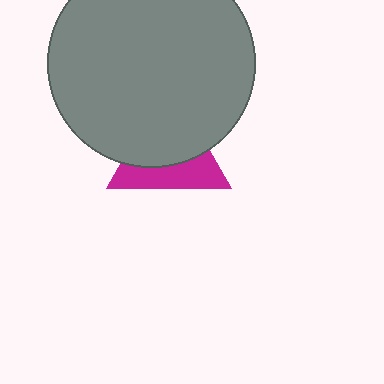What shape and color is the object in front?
The object in front is a gray circle.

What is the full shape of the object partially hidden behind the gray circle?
The partially hidden object is a magenta triangle.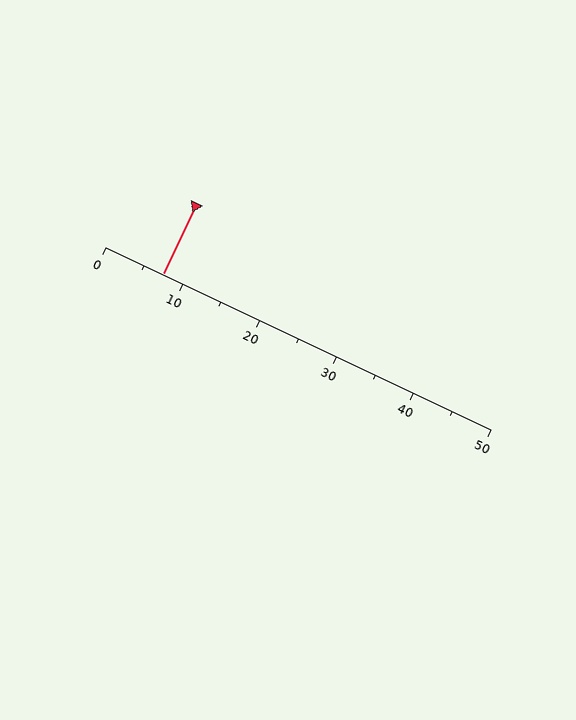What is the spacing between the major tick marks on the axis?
The major ticks are spaced 10 apart.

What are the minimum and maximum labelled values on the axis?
The axis runs from 0 to 50.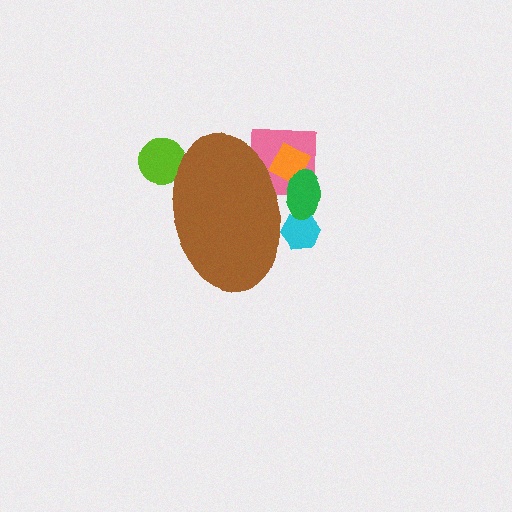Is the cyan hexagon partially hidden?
Yes, the cyan hexagon is partially hidden behind the brown ellipse.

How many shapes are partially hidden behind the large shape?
5 shapes are partially hidden.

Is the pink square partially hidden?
Yes, the pink square is partially hidden behind the brown ellipse.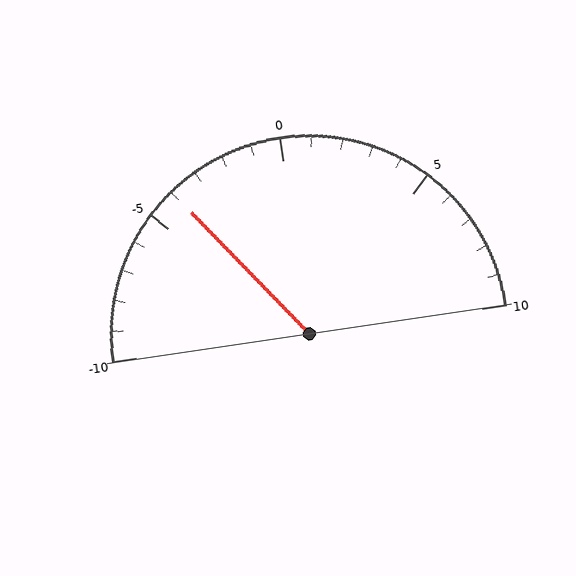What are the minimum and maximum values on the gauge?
The gauge ranges from -10 to 10.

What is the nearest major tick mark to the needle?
The nearest major tick mark is -5.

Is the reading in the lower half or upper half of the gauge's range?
The reading is in the lower half of the range (-10 to 10).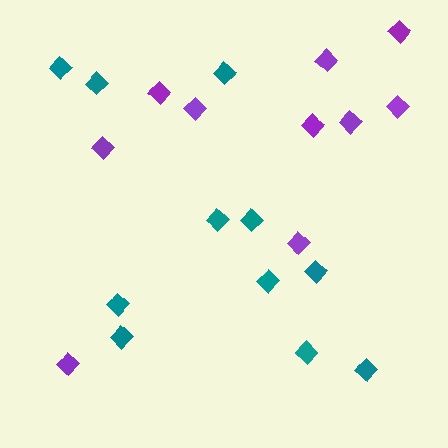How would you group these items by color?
There are 2 groups: one group of teal diamonds (11) and one group of purple diamonds (10).